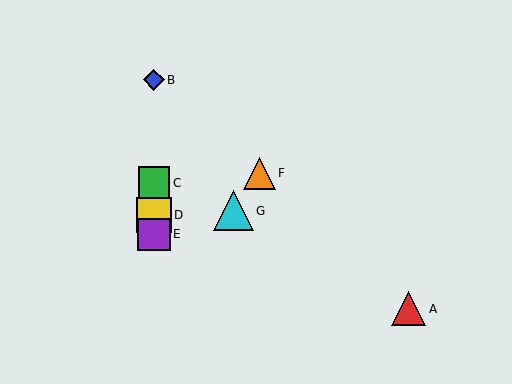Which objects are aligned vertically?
Objects B, C, D, E are aligned vertically.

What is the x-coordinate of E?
Object E is at x≈154.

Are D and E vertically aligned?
Yes, both are at x≈154.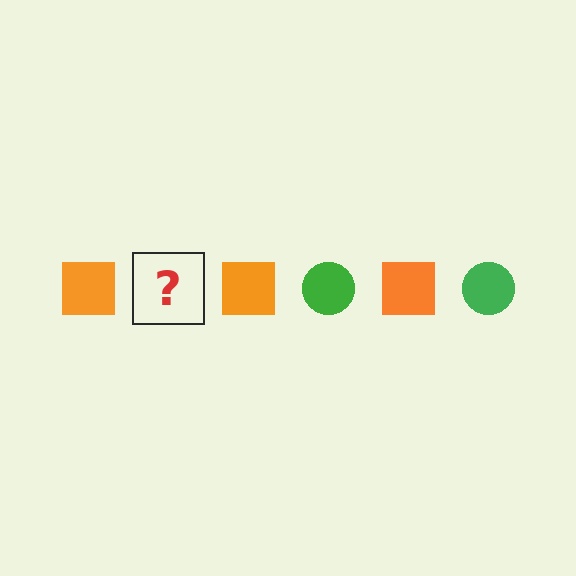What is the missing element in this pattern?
The missing element is a green circle.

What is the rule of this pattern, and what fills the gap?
The rule is that the pattern alternates between orange square and green circle. The gap should be filled with a green circle.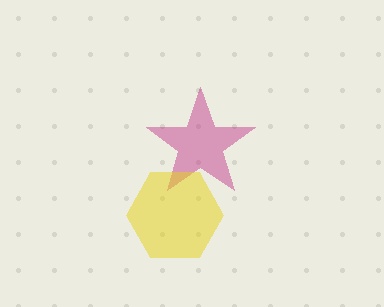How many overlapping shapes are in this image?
There are 2 overlapping shapes in the image.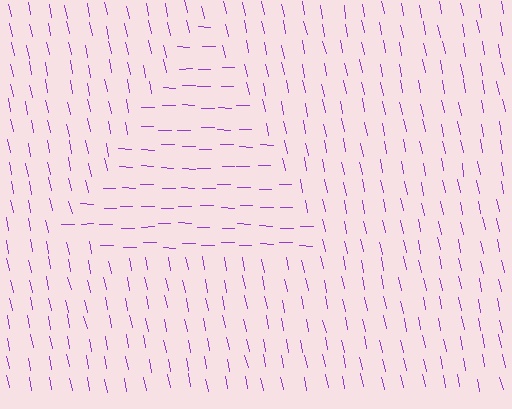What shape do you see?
I see a triangle.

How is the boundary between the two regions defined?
The boundary is defined purely by a change in line orientation (approximately 77 degrees difference). All lines are the same color and thickness.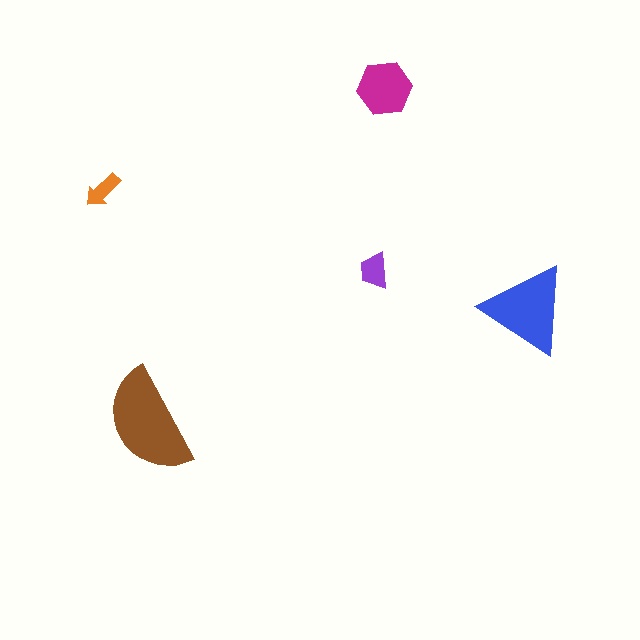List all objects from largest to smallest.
The brown semicircle, the blue triangle, the magenta hexagon, the purple trapezoid, the orange arrow.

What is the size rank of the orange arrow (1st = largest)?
5th.